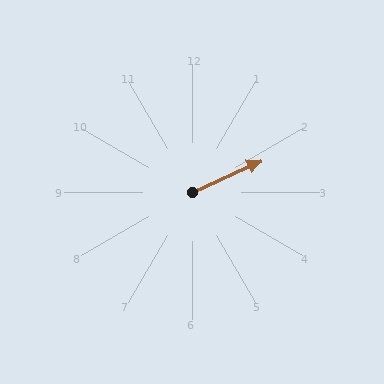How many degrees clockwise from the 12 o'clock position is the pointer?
Approximately 65 degrees.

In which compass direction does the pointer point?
Northeast.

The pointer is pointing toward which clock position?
Roughly 2 o'clock.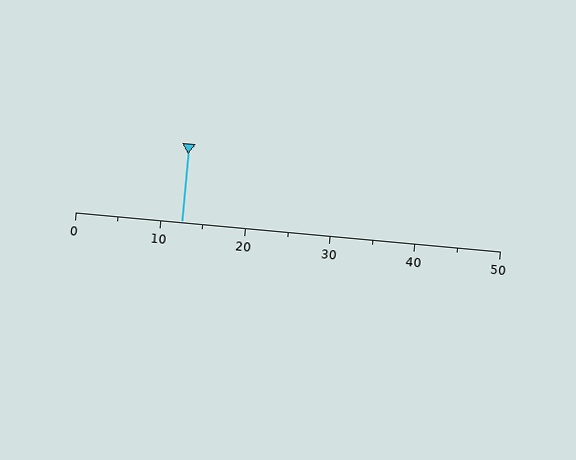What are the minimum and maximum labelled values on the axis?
The axis runs from 0 to 50.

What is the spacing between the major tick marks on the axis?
The major ticks are spaced 10 apart.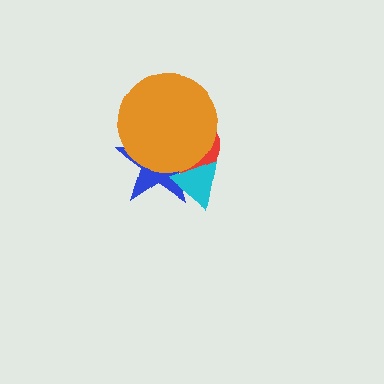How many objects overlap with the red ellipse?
3 objects overlap with the red ellipse.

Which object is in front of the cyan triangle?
The orange circle is in front of the cyan triangle.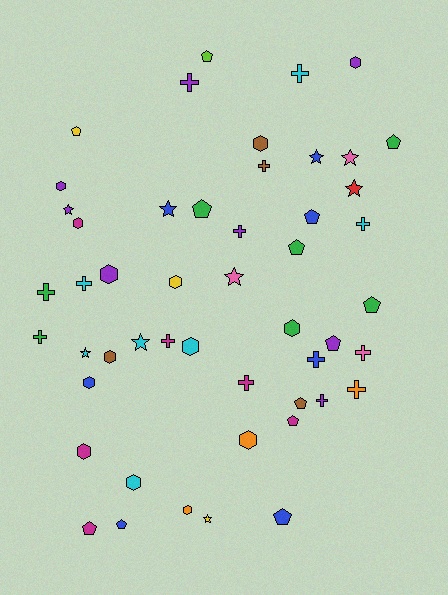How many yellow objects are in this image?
There are 3 yellow objects.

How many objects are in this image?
There are 50 objects.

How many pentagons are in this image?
There are 13 pentagons.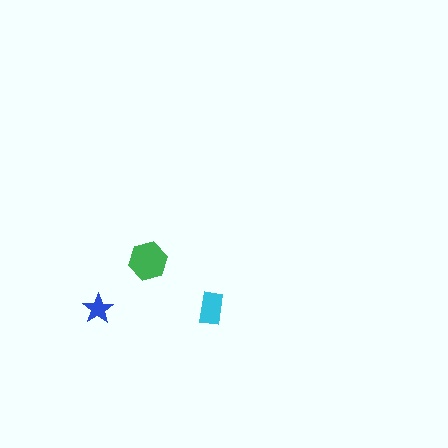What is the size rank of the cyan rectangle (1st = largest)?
2nd.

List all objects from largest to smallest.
The green hexagon, the cyan rectangle, the blue star.